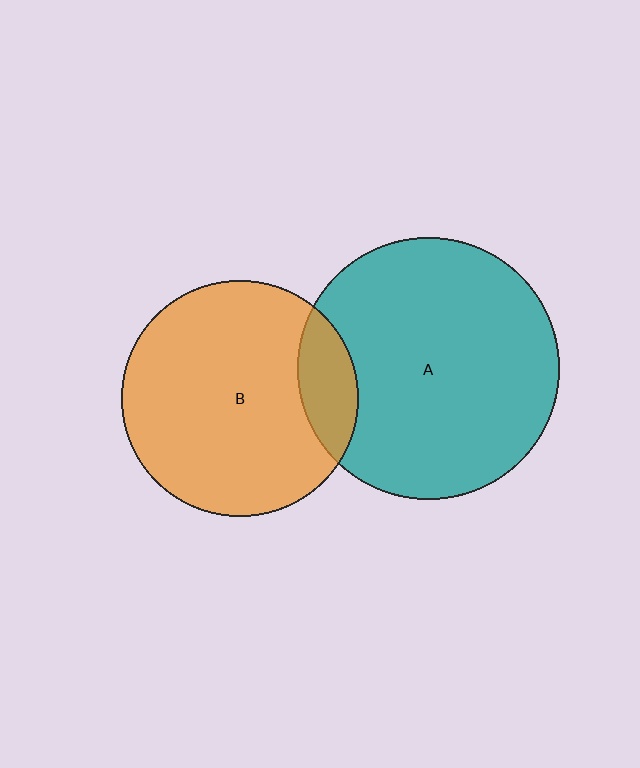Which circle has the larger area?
Circle A (teal).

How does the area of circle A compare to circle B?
Approximately 1.2 times.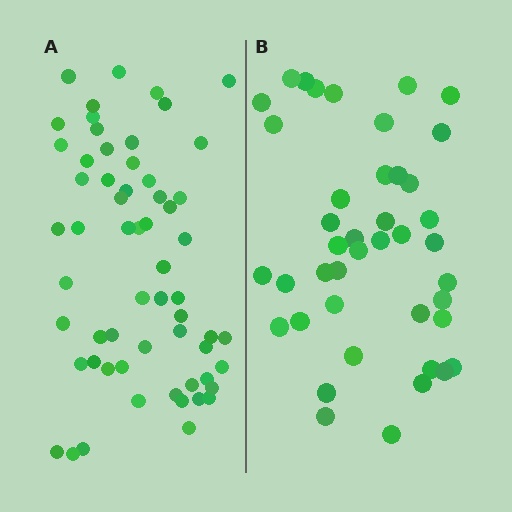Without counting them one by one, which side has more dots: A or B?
Region A (the left region) has more dots.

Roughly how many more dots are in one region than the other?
Region A has approximately 20 more dots than region B.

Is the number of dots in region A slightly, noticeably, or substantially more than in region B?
Region A has noticeably more, but not dramatically so. The ratio is roughly 1.4 to 1.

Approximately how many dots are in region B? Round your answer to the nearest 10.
About 40 dots. (The exact count is 42, which rounds to 40.)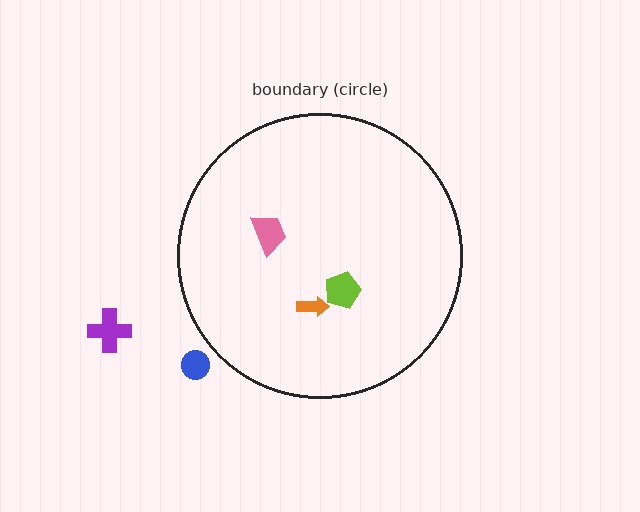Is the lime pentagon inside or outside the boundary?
Inside.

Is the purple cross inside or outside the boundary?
Outside.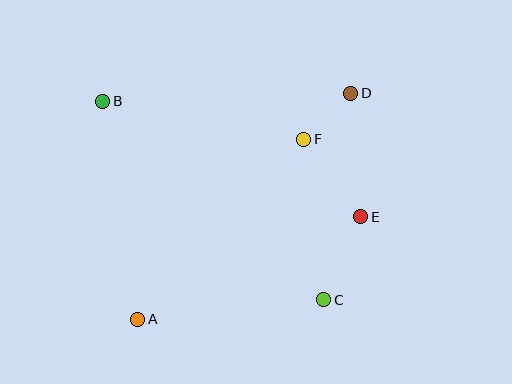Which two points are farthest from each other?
Points A and D are farthest from each other.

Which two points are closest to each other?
Points D and F are closest to each other.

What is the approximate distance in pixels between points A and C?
The distance between A and C is approximately 187 pixels.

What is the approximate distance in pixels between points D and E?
The distance between D and E is approximately 124 pixels.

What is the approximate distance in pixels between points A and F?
The distance between A and F is approximately 245 pixels.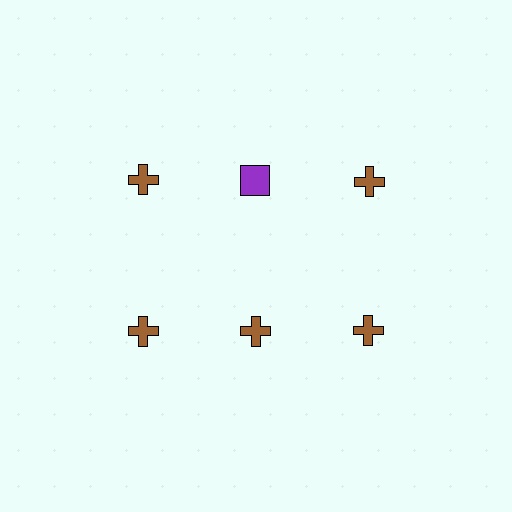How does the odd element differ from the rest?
It differs in both color (purple instead of brown) and shape (square instead of cross).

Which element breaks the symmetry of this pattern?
The purple square in the top row, second from left column breaks the symmetry. All other shapes are brown crosses.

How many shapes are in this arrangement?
There are 6 shapes arranged in a grid pattern.